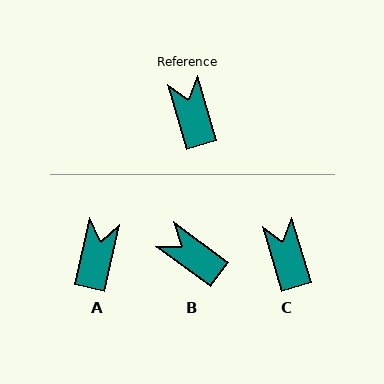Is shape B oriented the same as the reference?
No, it is off by about 37 degrees.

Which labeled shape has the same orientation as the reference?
C.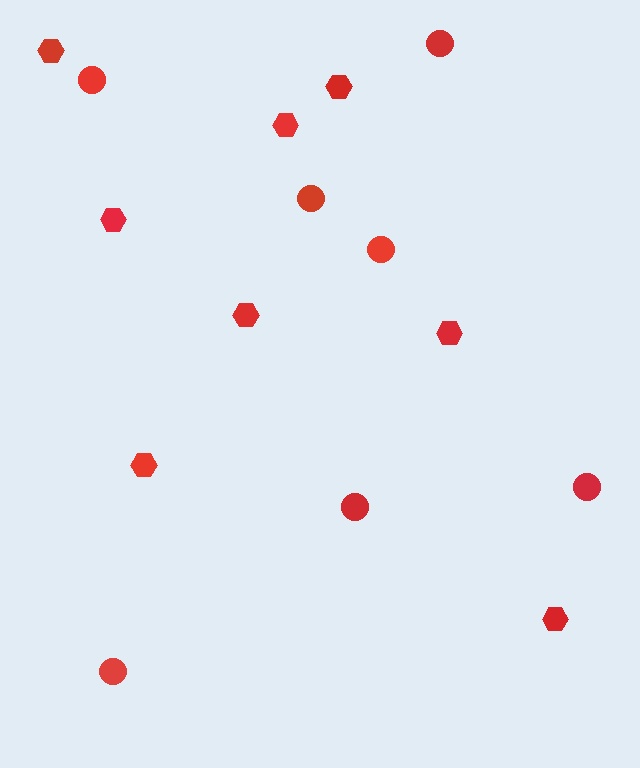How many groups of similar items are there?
There are 2 groups: one group of hexagons (8) and one group of circles (7).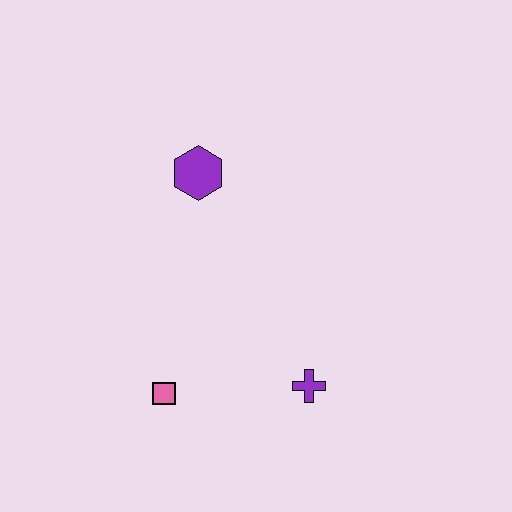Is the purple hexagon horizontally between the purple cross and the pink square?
Yes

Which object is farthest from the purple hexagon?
The purple cross is farthest from the purple hexagon.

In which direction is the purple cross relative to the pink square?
The purple cross is to the right of the pink square.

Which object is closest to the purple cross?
The pink square is closest to the purple cross.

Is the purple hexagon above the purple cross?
Yes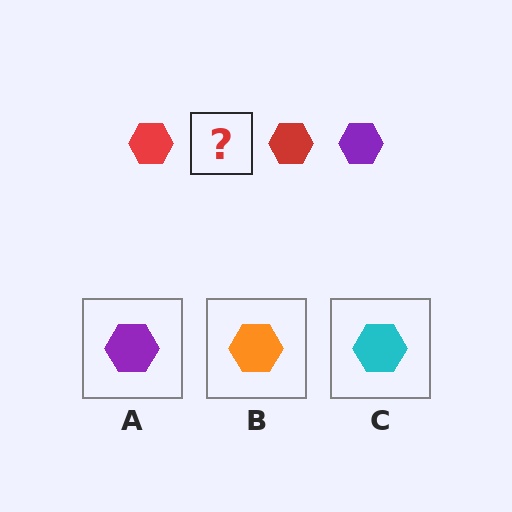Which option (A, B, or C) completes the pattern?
A.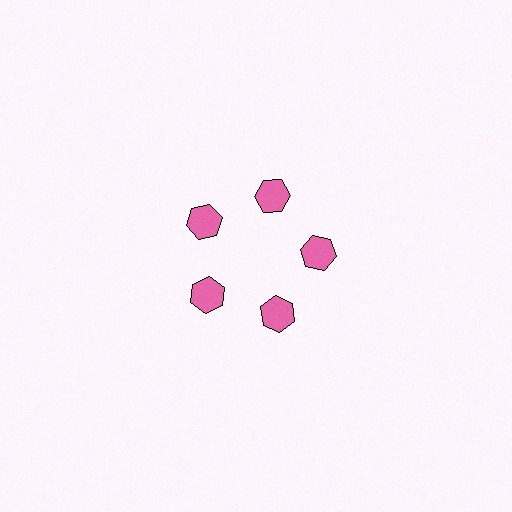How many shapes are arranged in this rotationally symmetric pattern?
There are 5 shapes, arranged in 5 groups of 1.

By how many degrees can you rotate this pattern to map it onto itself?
The pattern maps onto itself every 72 degrees of rotation.